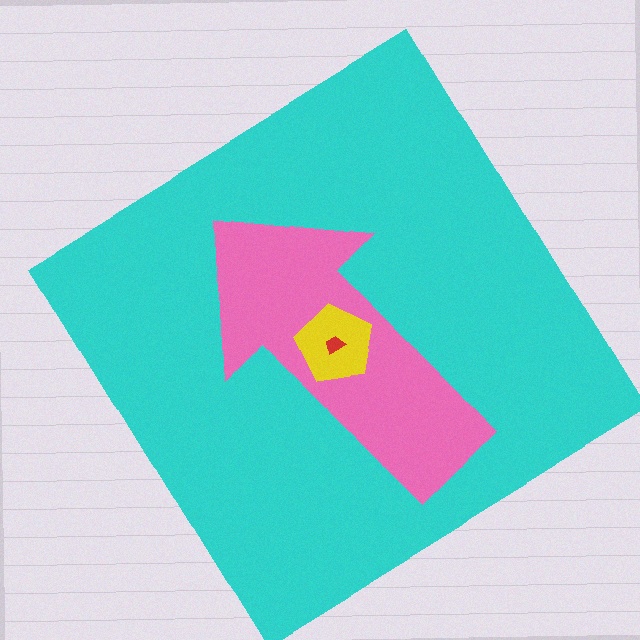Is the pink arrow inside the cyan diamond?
Yes.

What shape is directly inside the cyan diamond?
The pink arrow.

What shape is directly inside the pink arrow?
The yellow pentagon.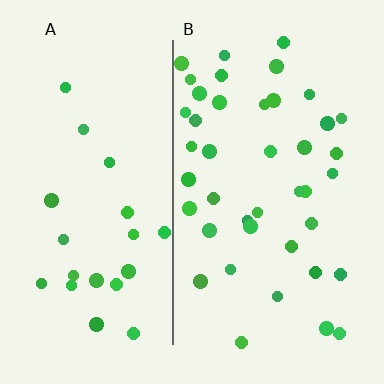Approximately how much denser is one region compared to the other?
Approximately 1.9× — region B over region A.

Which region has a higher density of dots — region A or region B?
B (the right).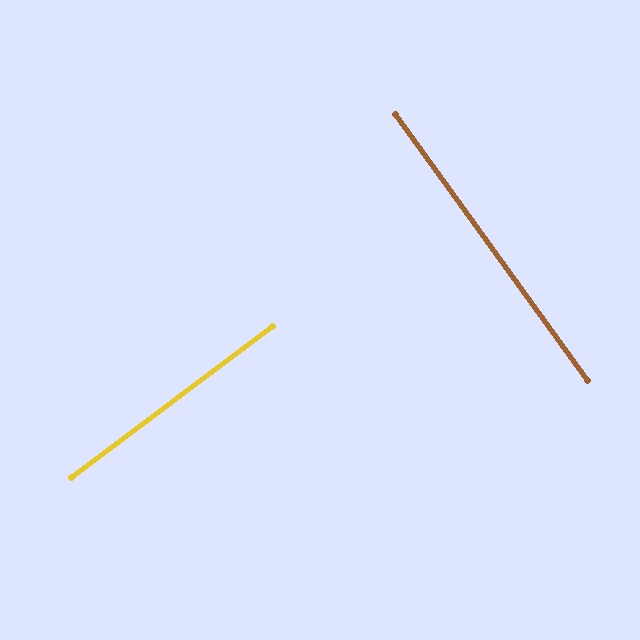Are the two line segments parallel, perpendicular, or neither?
Perpendicular — they meet at approximately 89°.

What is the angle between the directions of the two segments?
Approximately 89 degrees.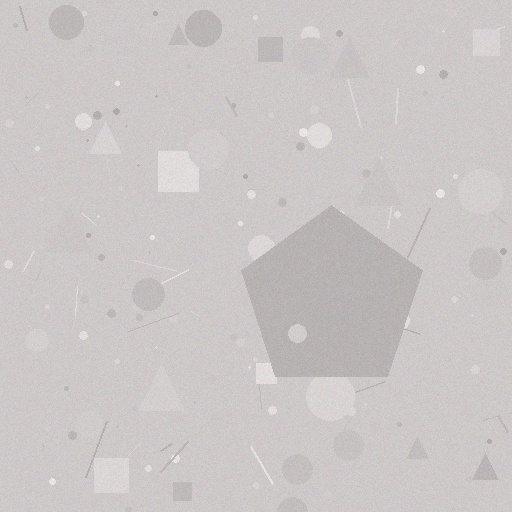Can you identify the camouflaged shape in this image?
The camouflaged shape is a pentagon.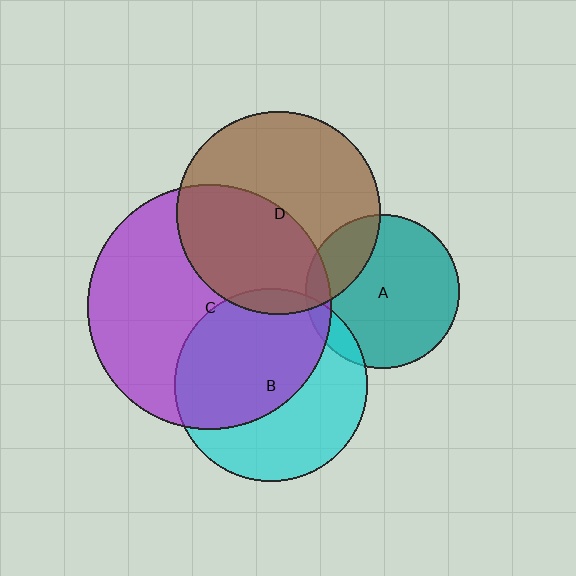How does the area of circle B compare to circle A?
Approximately 1.6 times.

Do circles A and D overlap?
Yes.